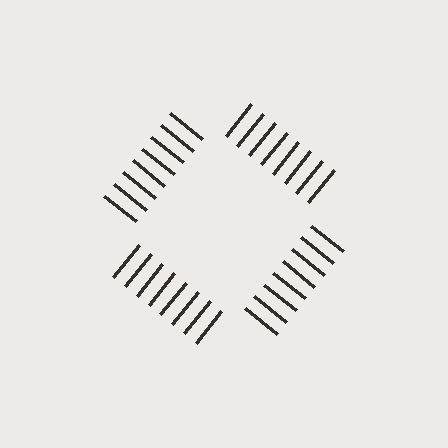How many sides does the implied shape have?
4 sides — the line-ends trace a square.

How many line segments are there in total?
32 — 8 along each of the 4 edges.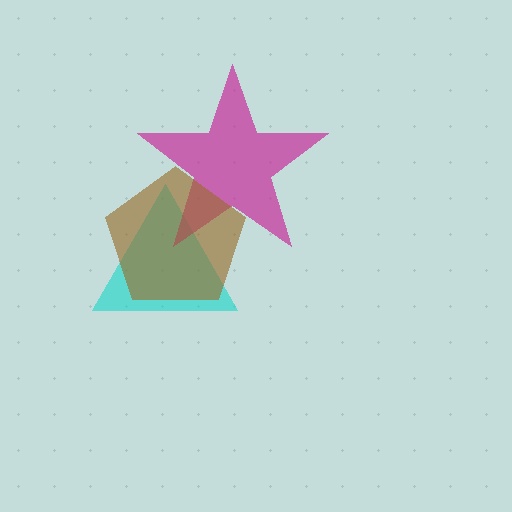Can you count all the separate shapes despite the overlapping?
Yes, there are 3 separate shapes.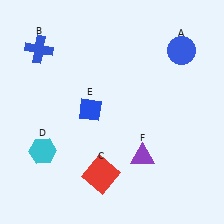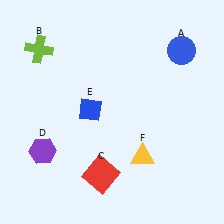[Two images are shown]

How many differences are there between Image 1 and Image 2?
There are 3 differences between the two images.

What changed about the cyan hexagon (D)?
In Image 1, D is cyan. In Image 2, it changed to purple.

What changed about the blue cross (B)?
In Image 1, B is blue. In Image 2, it changed to lime.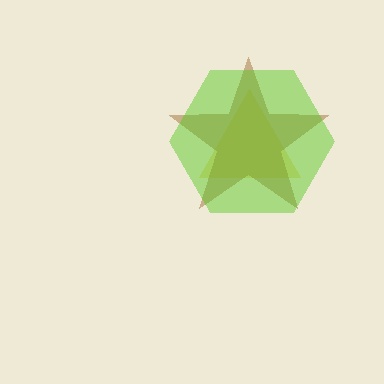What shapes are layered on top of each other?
The layered shapes are: a yellow triangle, a brown star, a lime hexagon.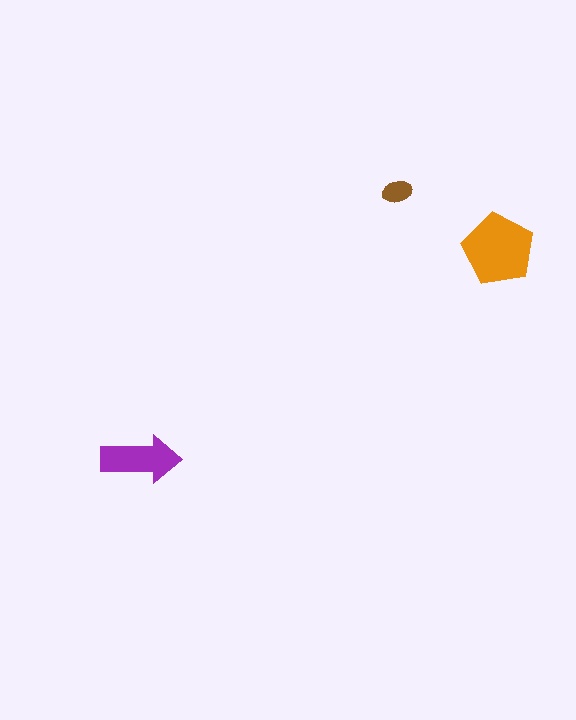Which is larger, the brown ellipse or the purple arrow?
The purple arrow.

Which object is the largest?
The orange pentagon.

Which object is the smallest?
The brown ellipse.